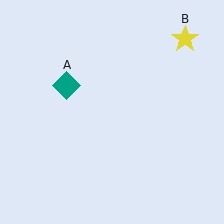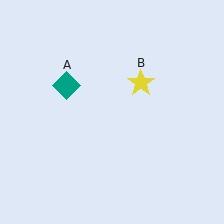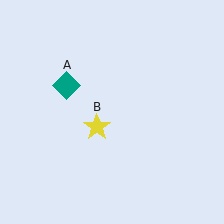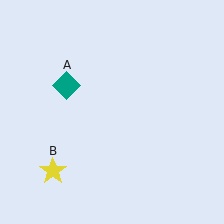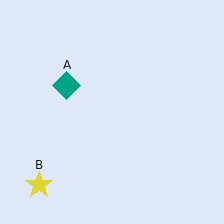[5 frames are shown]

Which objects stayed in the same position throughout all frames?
Teal diamond (object A) remained stationary.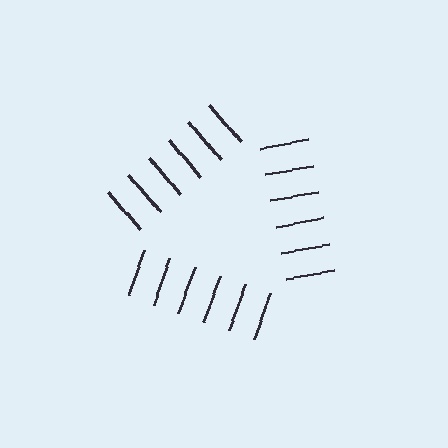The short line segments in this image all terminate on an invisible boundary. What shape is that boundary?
An illusory triangle — the line segments terminate on its edges but no continuous stroke is drawn.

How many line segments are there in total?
18 — 6 along each of the 3 edges.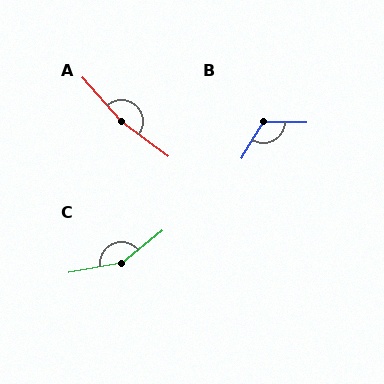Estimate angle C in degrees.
Approximately 151 degrees.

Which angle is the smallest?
B, at approximately 121 degrees.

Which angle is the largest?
A, at approximately 168 degrees.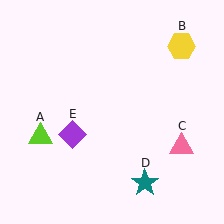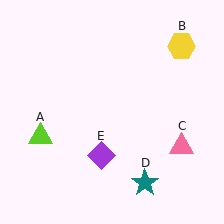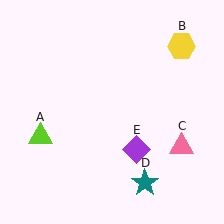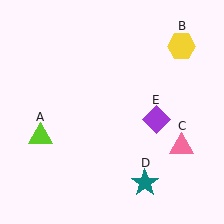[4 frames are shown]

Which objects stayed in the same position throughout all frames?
Lime triangle (object A) and yellow hexagon (object B) and pink triangle (object C) and teal star (object D) remained stationary.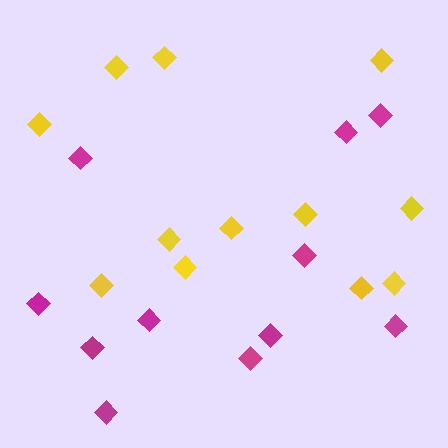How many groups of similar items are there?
There are 2 groups: one group of magenta diamonds (11) and one group of yellow diamonds (12).